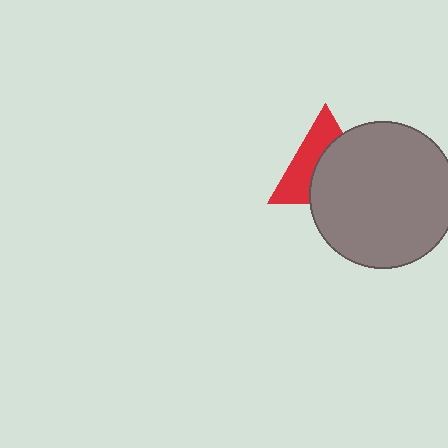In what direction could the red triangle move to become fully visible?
The red triangle could move toward the upper-left. That would shift it out from behind the gray circle entirely.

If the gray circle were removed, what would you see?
You would see the complete red triangle.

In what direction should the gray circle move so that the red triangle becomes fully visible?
The gray circle should move toward the lower-right. That is the shortest direction to clear the overlap and leave the red triangle fully visible.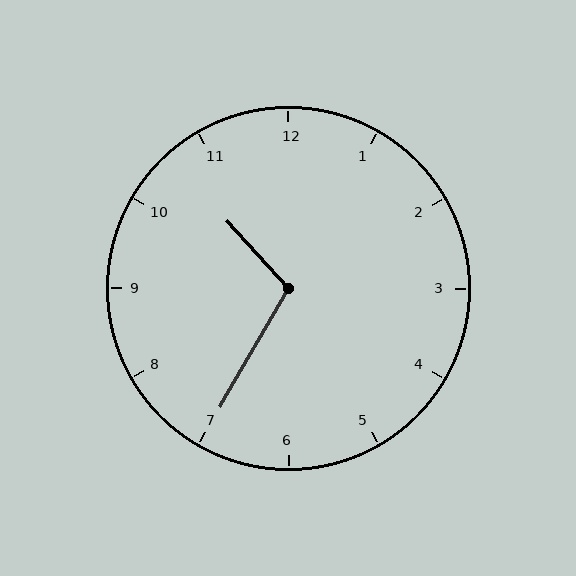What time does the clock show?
10:35.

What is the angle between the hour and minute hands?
Approximately 108 degrees.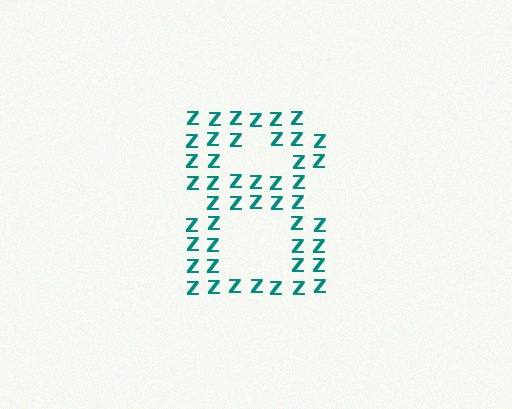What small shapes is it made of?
It is made of small letter Z's.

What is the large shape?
The large shape is the digit 8.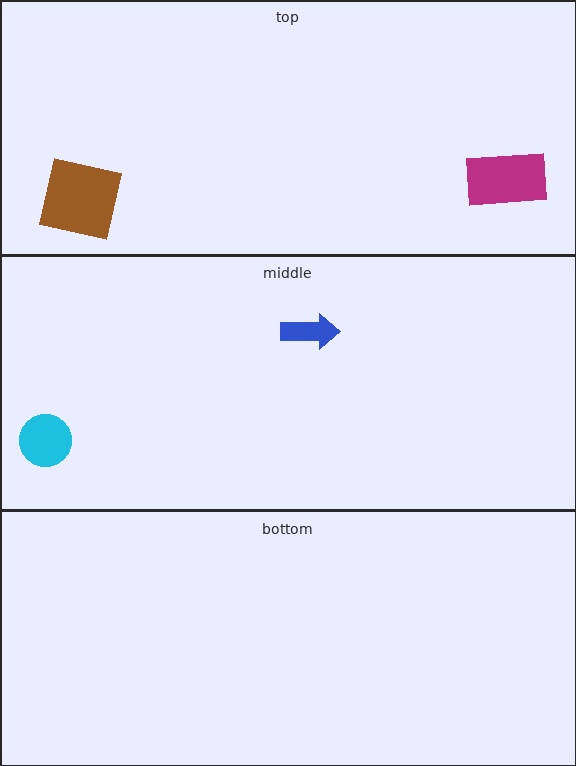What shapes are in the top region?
The brown square, the magenta rectangle.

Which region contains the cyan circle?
The middle region.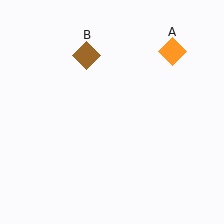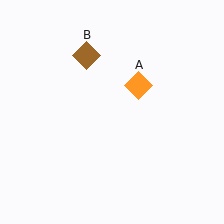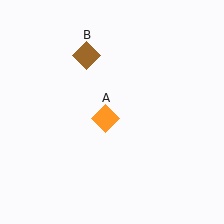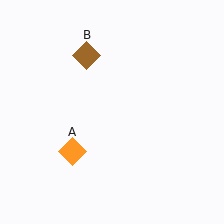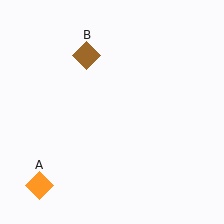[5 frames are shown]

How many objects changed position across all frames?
1 object changed position: orange diamond (object A).